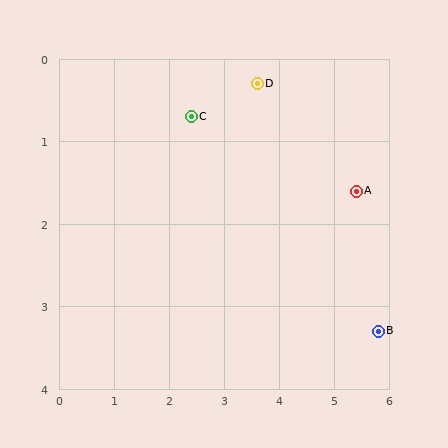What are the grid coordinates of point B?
Point B is at approximately (5.8, 3.3).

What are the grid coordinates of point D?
Point D is at approximately (3.6, 0.3).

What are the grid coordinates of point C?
Point C is at approximately (2.4, 0.7).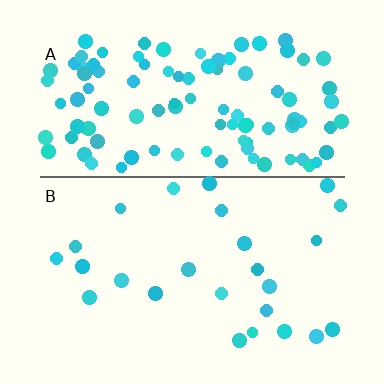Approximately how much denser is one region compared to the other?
Approximately 4.1× — region A over region B.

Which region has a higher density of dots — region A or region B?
A (the top).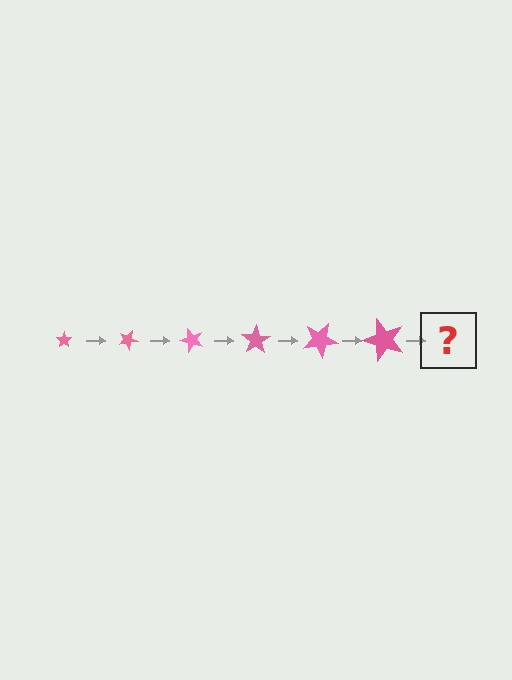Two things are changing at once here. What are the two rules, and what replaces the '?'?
The two rules are that the star grows larger each step and it rotates 25 degrees each step. The '?' should be a star, larger than the previous one and rotated 150 degrees from the start.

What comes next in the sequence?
The next element should be a star, larger than the previous one and rotated 150 degrees from the start.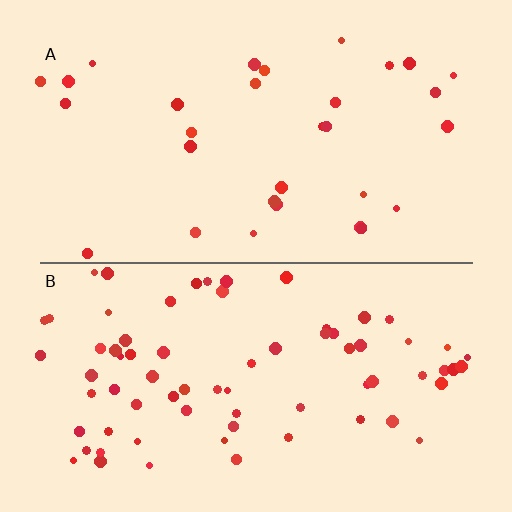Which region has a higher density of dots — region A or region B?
B (the bottom).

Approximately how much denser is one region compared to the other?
Approximately 2.3× — region B over region A.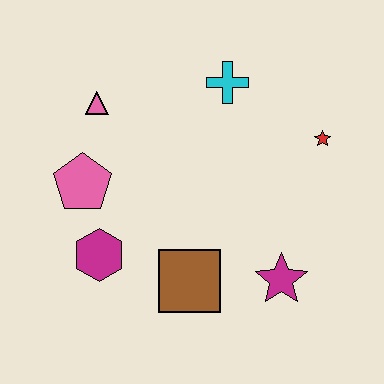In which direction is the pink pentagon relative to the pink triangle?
The pink pentagon is below the pink triangle.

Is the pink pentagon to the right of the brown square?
No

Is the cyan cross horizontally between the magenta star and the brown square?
Yes